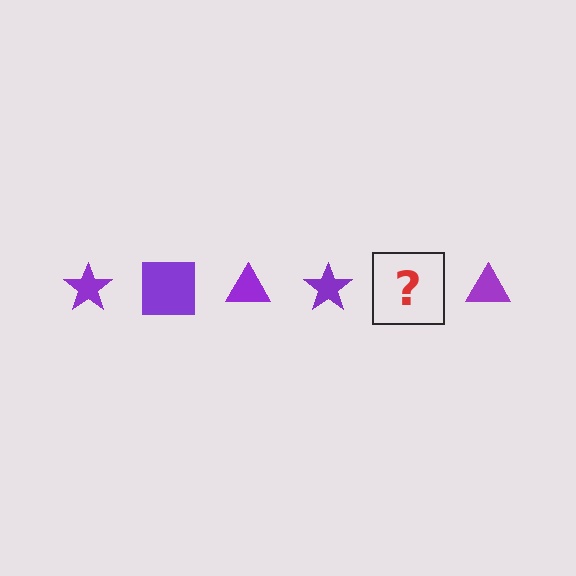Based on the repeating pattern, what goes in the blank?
The blank should be a purple square.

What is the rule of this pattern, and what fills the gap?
The rule is that the pattern cycles through star, square, triangle shapes in purple. The gap should be filled with a purple square.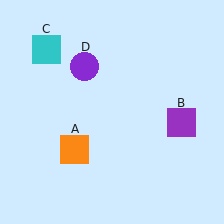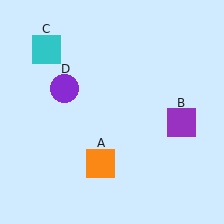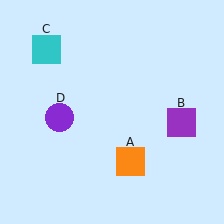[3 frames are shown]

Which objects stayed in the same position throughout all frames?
Purple square (object B) and cyan square (object C) remained stationary.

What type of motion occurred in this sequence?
The orange square (object A), purple circle (object D) rotated counterclockwise around the center of the scene.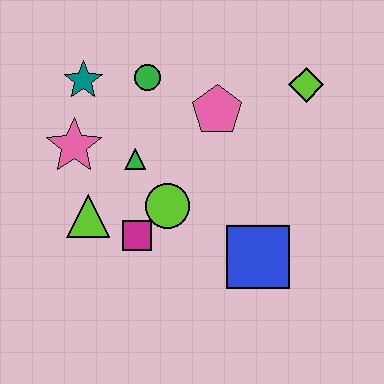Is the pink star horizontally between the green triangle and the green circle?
No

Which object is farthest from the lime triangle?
The lime diamond is farthest from the lime triangle.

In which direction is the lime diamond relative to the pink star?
The lime diamond is to the right of the pink star.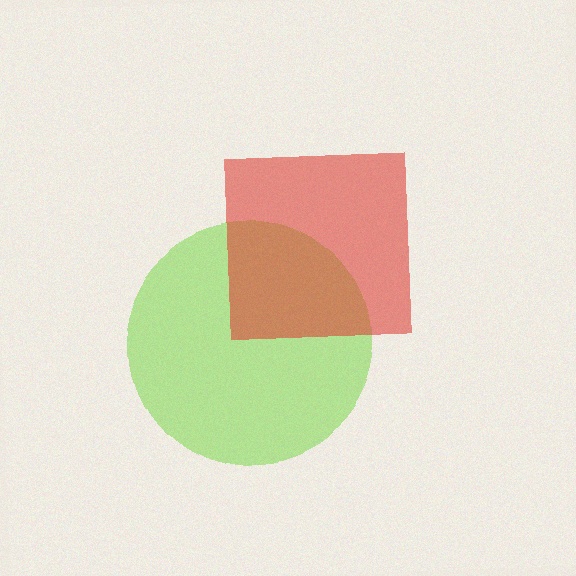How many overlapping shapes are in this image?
There are 2 overlapping shapes in the image.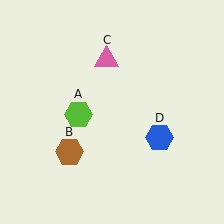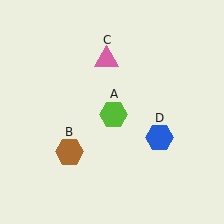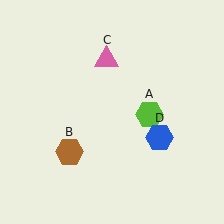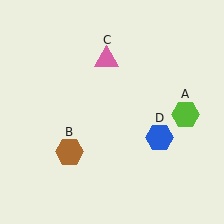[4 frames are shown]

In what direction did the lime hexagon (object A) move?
The lime hexagon (object A) moved right.